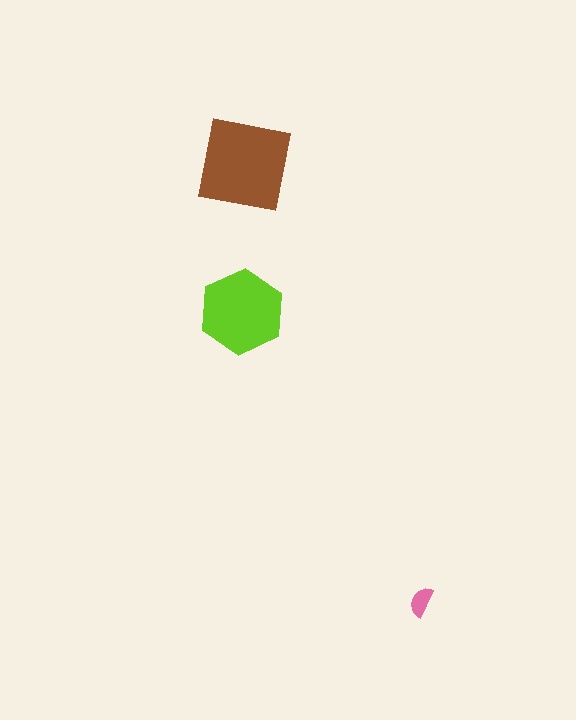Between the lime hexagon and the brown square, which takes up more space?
The brown square.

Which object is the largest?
The brown square.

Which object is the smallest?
The pink semicircle.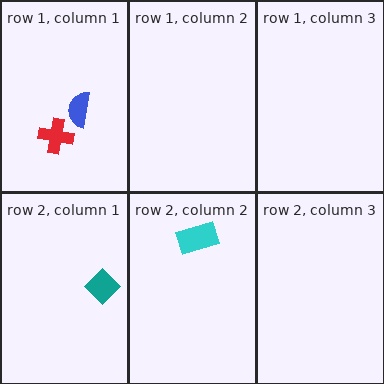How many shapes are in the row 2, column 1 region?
1.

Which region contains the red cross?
The row 1, column 1 region.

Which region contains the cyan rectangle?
The row 2, column 2 region.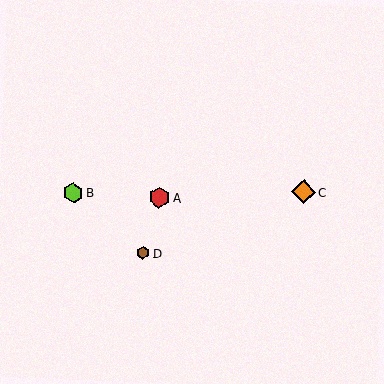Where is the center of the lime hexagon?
The center of the lime hexagon is at (73, 193).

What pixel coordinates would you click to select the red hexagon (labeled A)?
Click at (159, 198) to select the red hexagon A.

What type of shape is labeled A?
Shape A is a red hexagon.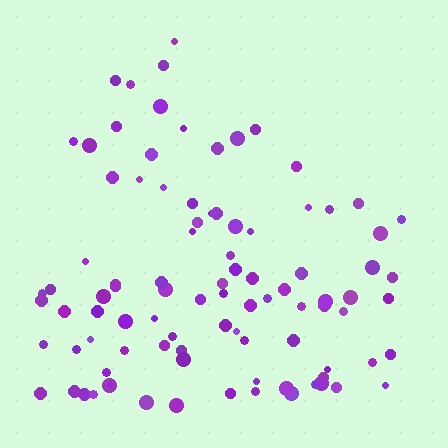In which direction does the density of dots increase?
From top to bottom, with the bottom side densest.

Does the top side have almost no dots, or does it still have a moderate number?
Still a moderate number, just noticeably fewer than the bottom.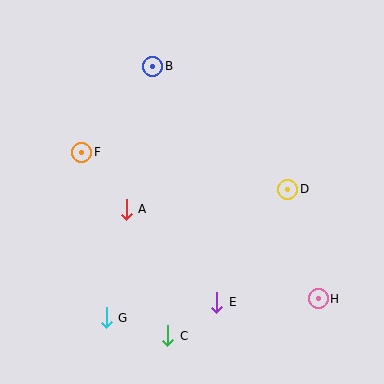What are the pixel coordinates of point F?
Point F is at (82, 152).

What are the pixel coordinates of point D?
Point D is at (288, 189).